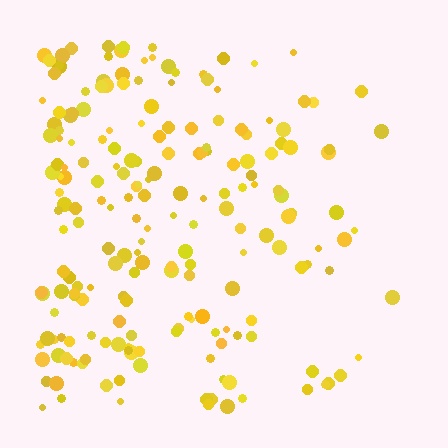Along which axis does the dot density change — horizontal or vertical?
Horizontal.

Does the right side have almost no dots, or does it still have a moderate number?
Still a moderate number, just noticeably fewer than the left.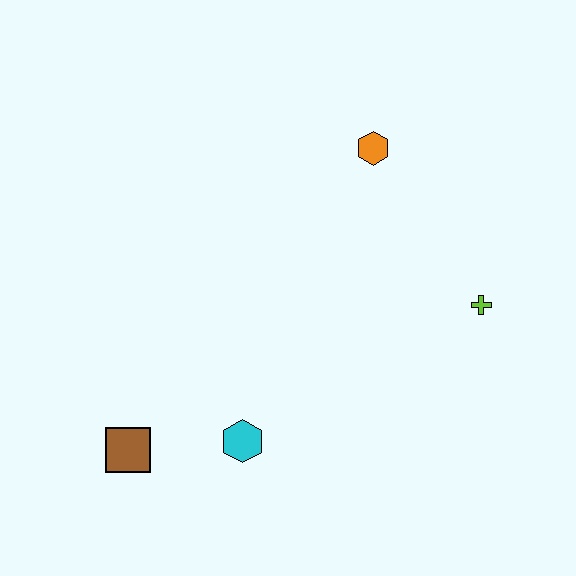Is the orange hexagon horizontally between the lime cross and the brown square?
Yes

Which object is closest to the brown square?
The cyan hexagon is closest to the brown square.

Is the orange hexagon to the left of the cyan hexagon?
No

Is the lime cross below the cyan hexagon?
No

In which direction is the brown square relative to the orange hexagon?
The brown square is below the orange hexagon.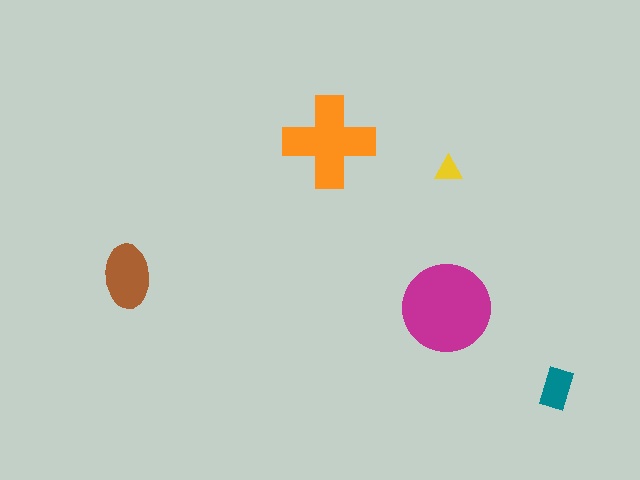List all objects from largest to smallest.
The magenta circle, the orange cross, the brown ellipse, the teal rectangle, the yellow triangle.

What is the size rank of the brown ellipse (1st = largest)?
3rd.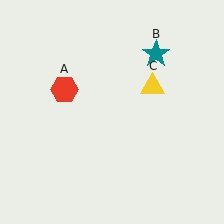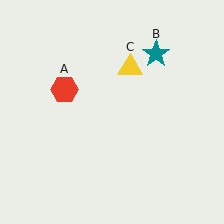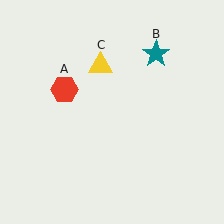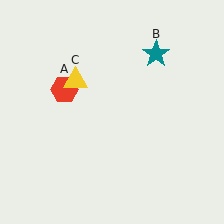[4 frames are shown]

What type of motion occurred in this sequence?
The yellow triangle (object C) rotated counterclockwise around the center of the scene.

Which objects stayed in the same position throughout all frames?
Red hexagon (object A) and teal star (object B) remained stationary.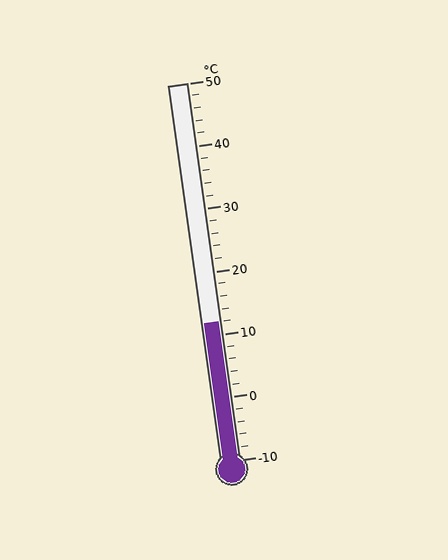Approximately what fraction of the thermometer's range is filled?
The thermometer is filled to approximately 35% of its range.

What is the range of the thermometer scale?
The thermometer scale ranges from -10°C to 50°C.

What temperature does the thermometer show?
The thermometer shows approximately 12°C.